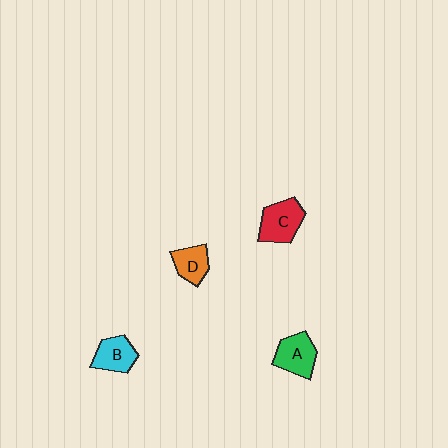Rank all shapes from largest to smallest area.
From largest to smallest: C (red), A (green), B (cyan), D (orange).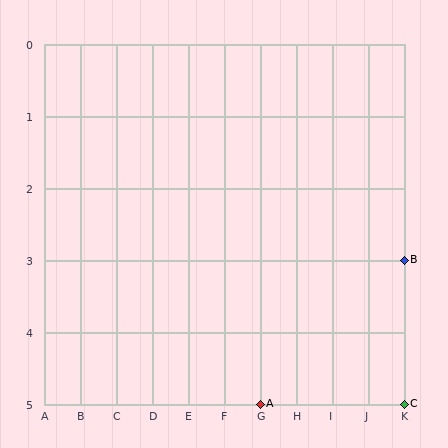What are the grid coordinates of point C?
Point C is at grid coordinates (K, 5).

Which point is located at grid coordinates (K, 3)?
Point B is at (K, 3).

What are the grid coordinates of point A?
Point A is at grid coordinates (G, 5).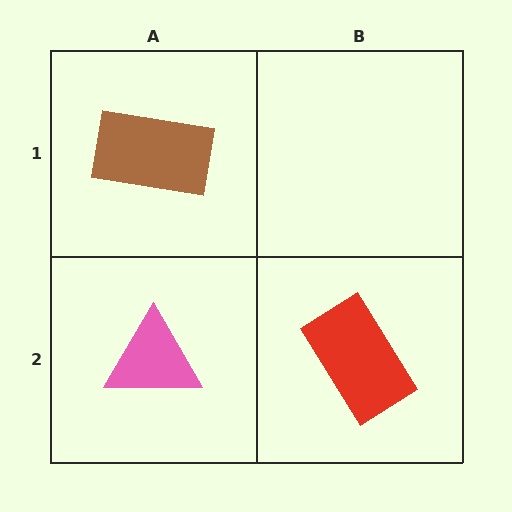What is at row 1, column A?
A brown rectangle.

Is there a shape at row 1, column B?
No, that cell is empty.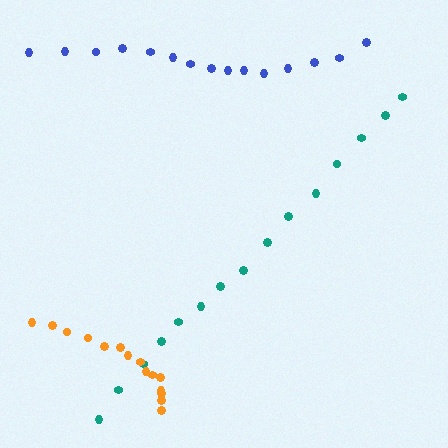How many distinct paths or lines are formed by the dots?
There are 3 distinct paths.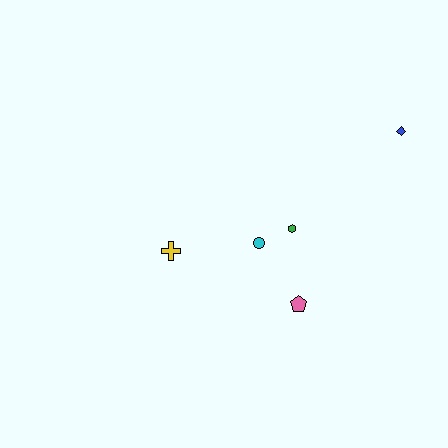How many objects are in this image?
There are 5 objects.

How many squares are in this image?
There are no squares.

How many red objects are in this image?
There are no red objects.